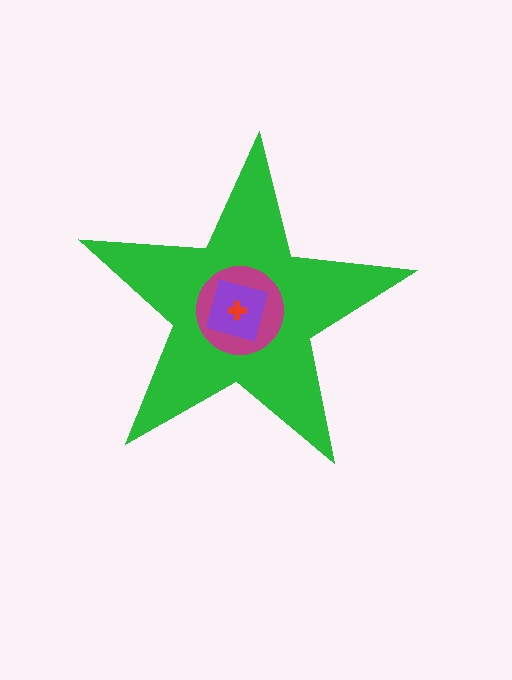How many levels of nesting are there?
4.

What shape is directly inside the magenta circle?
The purple diamond.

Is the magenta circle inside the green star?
Yes.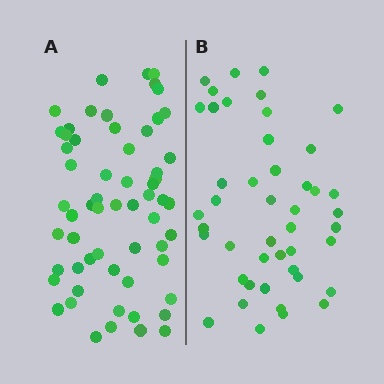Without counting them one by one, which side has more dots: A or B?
Region A (the left region) has more dots.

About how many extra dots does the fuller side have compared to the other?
Region A has approximately 15 more dots than region B.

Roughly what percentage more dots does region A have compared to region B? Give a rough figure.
About 35% more.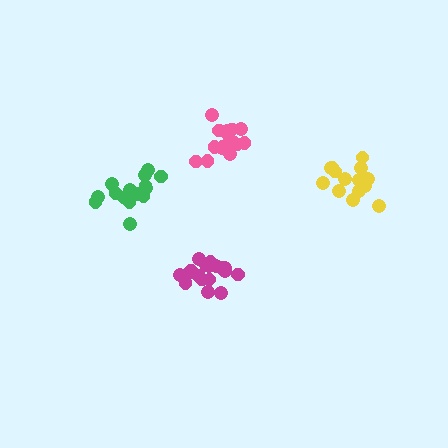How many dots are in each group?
Group 1: 14 dots, Group 2: 17 dots, Group 3: 18 dots, Group 4: 16 dots (65 total).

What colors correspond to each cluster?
The clusters are colored: yellow, pink, magenta, green.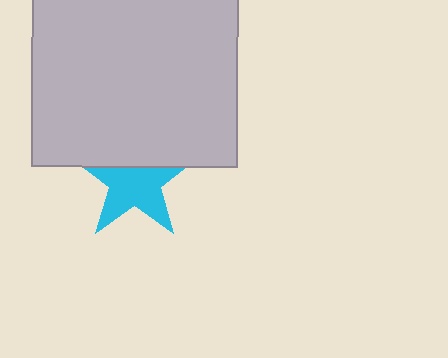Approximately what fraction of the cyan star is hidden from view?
Roughly 35% of the cyan star is hidden behind the light gray square.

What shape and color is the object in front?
The object in front is a light gray square.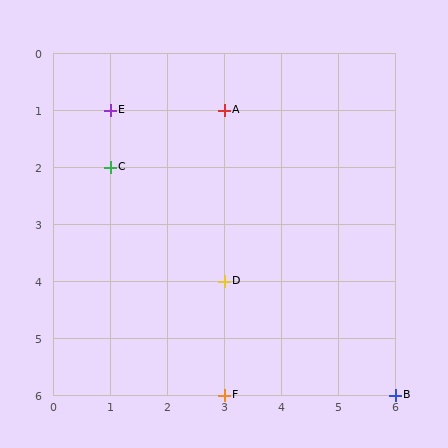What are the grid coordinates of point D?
Point D is at grid coordinates (3, 4).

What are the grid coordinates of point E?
Point E is at grid coordinates (1, 1).